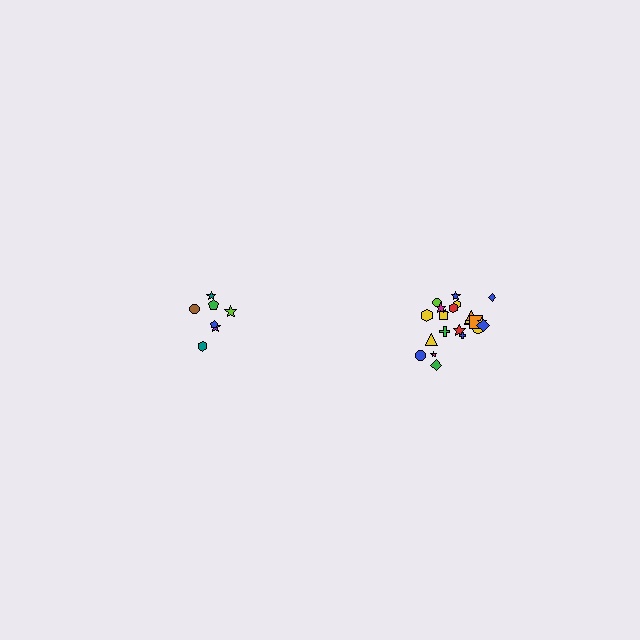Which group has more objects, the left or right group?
The right group.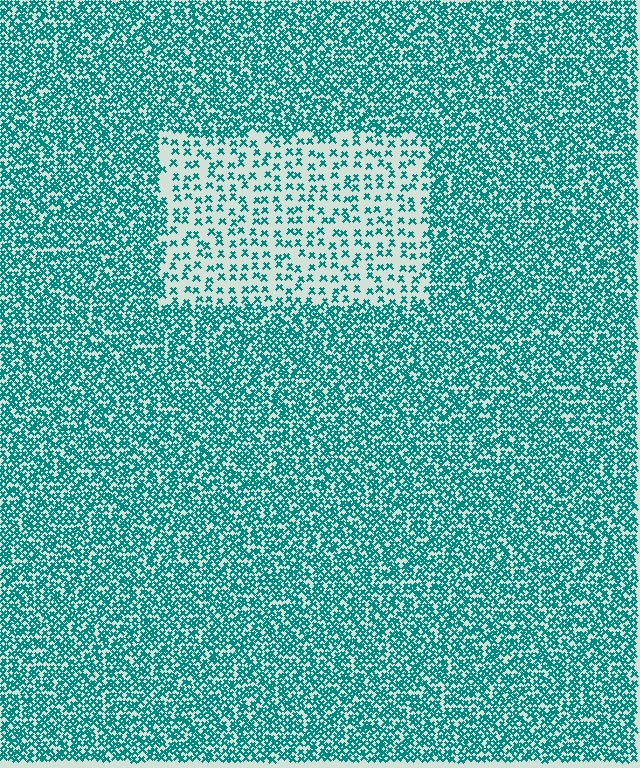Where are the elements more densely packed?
The elements are more densely packed outside the rectangle boundary.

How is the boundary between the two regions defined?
The boundary is defined by a change in element density (approximately 2.7x ratio). All elements are the same color, size, and shape.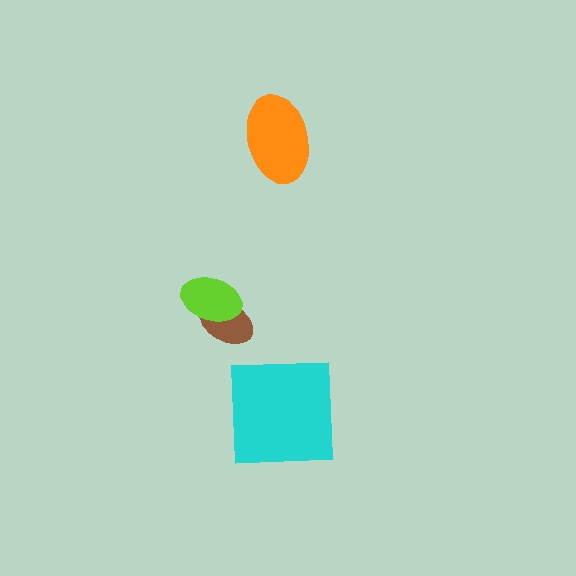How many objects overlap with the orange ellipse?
0 objects overlap with the orange ellipse.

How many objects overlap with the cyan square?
0 objects overlap with the cyan square.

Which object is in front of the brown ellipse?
The lime ellipse is in front of the brown ellipse.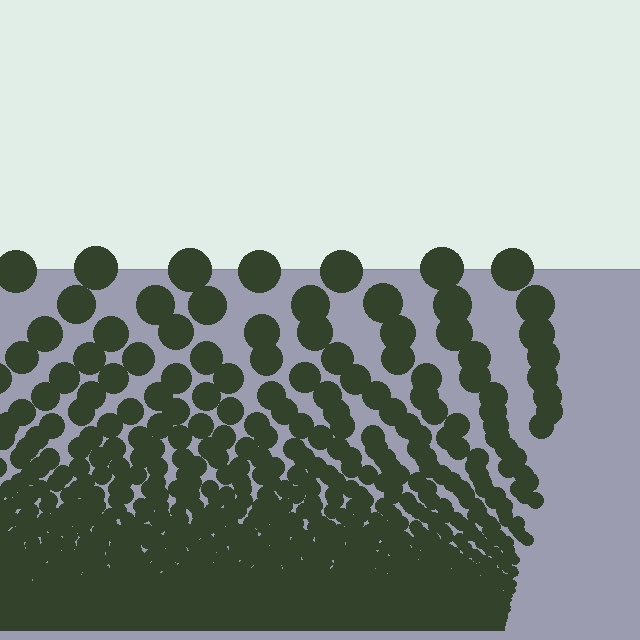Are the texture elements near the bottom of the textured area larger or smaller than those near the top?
Smaller. The gradient is inverted — elements near the bottom are smaller and denser.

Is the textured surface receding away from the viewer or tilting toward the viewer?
The surface appears to tilt toward the viewer. Texture elements get larger and sparser toward the top.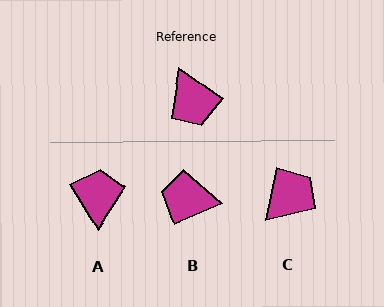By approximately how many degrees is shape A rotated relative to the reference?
Approximately 156 degrees counter-clockwise.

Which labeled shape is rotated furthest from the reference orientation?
A, about 156 degrees away.